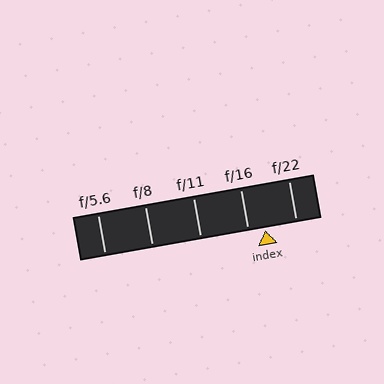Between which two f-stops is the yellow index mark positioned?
The index mark is between f/16 and f/22.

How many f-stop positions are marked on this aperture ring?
There are 5 f-stop positions marked.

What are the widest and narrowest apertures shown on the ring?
The widest aperture shown is f/5.6 and the narrowest is f/22.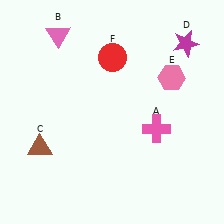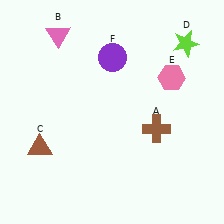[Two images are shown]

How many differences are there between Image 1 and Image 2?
There are 3 differences between the two images.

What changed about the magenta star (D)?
In Image 1, D is magenta. In Image 2, it changed to lime.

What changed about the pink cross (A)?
In Image 1, A is pink. In Image 2, it changed to brown.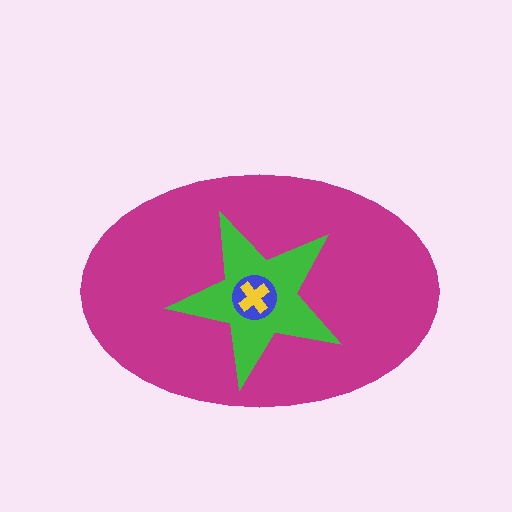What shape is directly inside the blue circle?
The yellow cross.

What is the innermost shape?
The yellow cross.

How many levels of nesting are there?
4.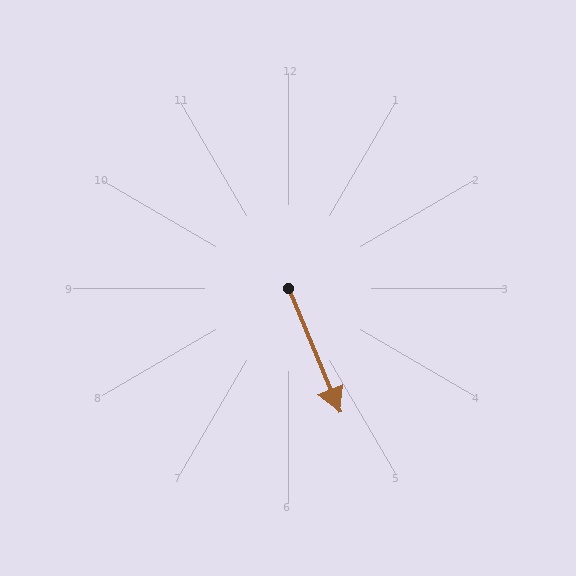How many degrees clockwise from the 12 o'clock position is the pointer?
Approximately 157 degrees.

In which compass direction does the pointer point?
Southeast.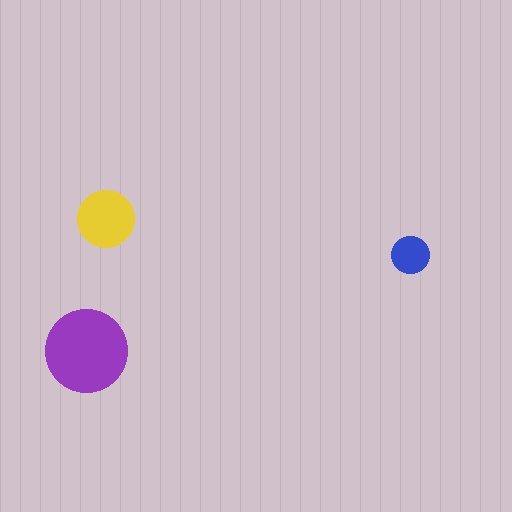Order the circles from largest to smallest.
the purple one, the yellow one, the blue one.